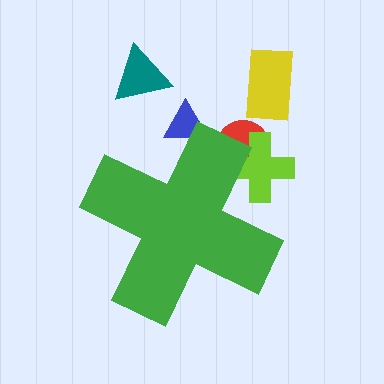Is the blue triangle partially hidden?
Yes, the blue triangle is partially hidden behind the green cross.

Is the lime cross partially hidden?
Yes, the lime cross is partially hidden behind the green cross.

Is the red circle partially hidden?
Yes, the red circle is partially hidden behind the green cross.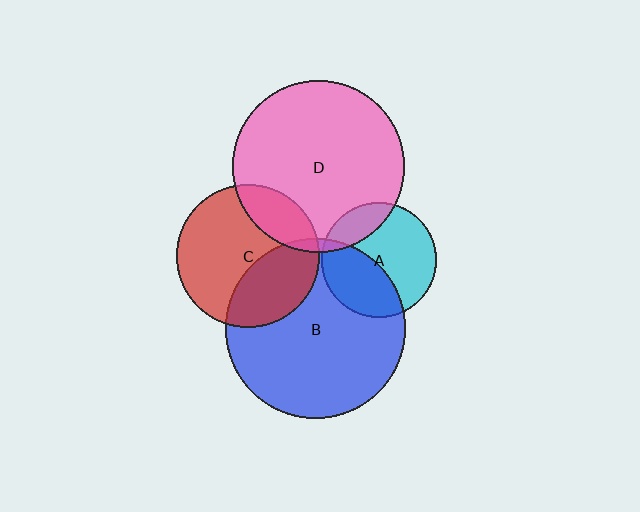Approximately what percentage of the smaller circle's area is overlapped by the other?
Approximately 5%.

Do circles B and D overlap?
Yes.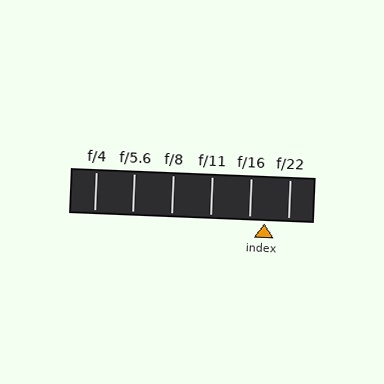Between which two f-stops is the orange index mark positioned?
The index mark is between f/16 and f/22.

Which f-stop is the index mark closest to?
The index mark is closest to f/16.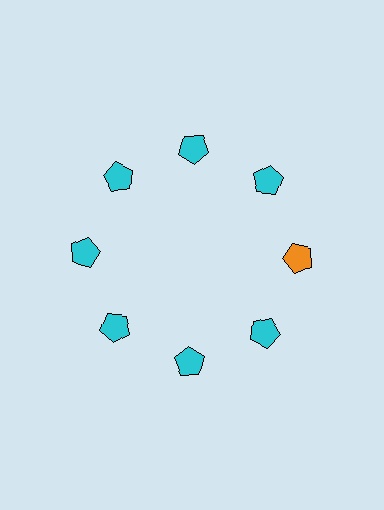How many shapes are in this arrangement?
There are 8 shapes arranged in a ring pattern.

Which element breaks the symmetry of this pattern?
The orange pentagon at roughly the 3 o'clock position breaks the symmetry. All other shapes are cyan pentagons.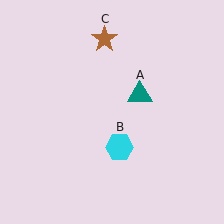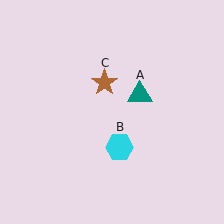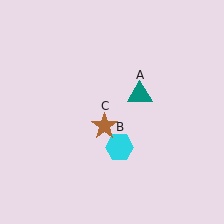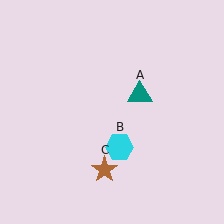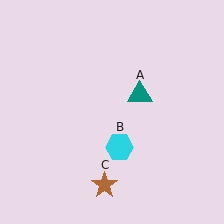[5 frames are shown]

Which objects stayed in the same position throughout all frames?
Teal triangle (object A) and cyan hexagon (object B) remained stationary.